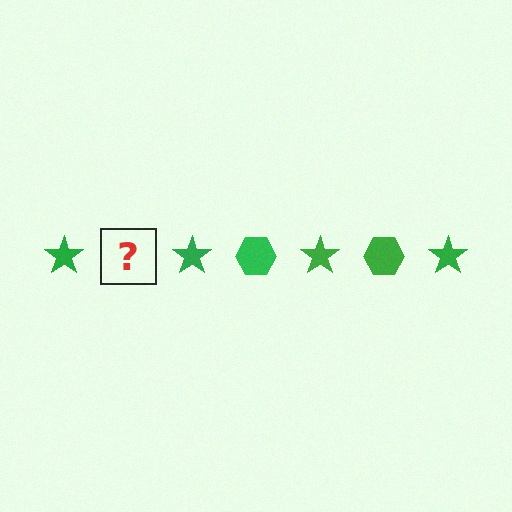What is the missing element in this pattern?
The missing element is a green hexagon.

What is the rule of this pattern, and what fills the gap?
The rule is that the pattern cycles through star, hexagon shapes in green. The gap should be filled with a green hexagon.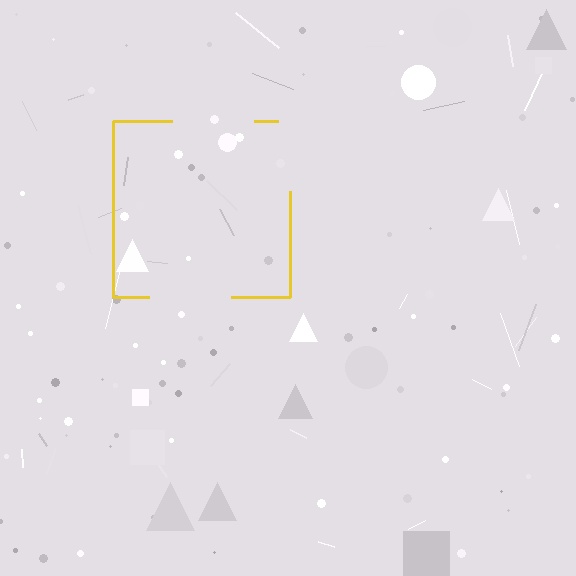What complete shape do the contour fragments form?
The contour fragments form a square.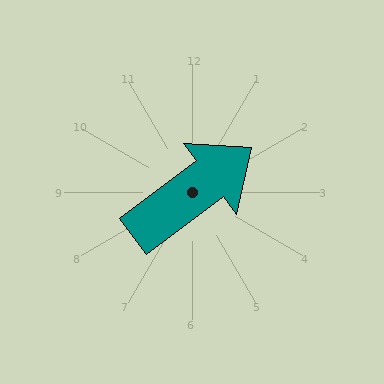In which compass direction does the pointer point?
Northeast.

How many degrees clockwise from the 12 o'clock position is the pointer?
Approximately 53 degrees.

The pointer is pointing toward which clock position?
Roughly 2 o'clock.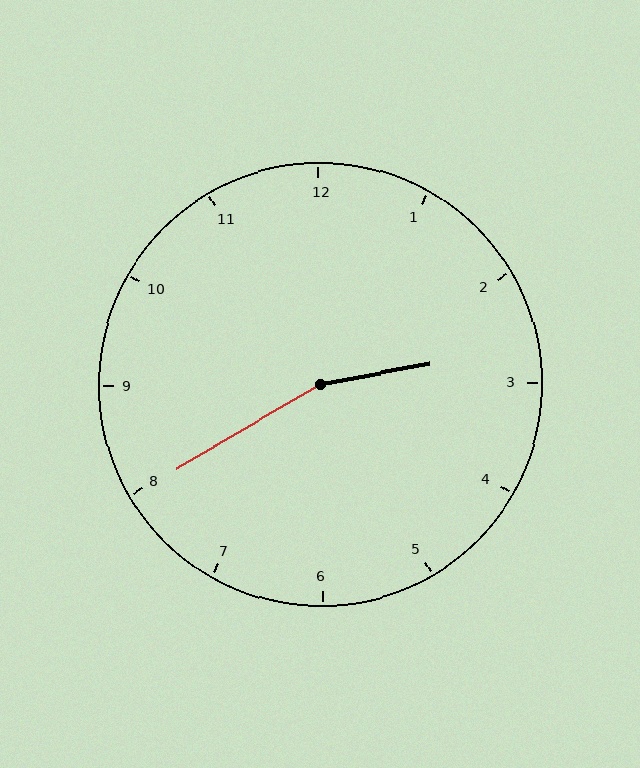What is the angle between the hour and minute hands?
Approximately 160 degrees.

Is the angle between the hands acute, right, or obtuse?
It is obtuse.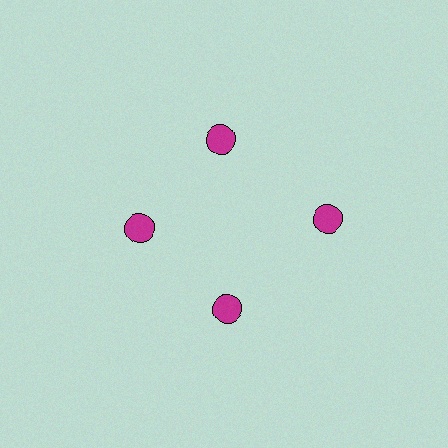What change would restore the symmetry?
The symmetry would be restored by moving it inward, back onto the ring so that all 4 circles sit at equal angles and equal distance from the center.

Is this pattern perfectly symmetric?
No. The 4 magenta circles are arranged in a ring, but one element near the 3 o'clock position is pushed outward from the center, breaking the 4-fold rotational symmetry.